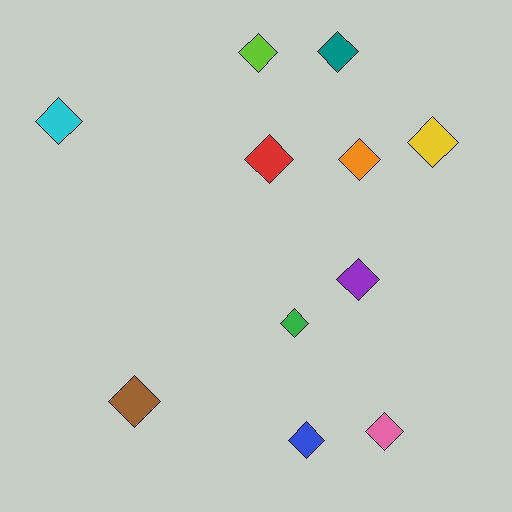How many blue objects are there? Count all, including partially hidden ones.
There is 1 blue object.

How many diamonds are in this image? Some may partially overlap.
There are 11 diamonds.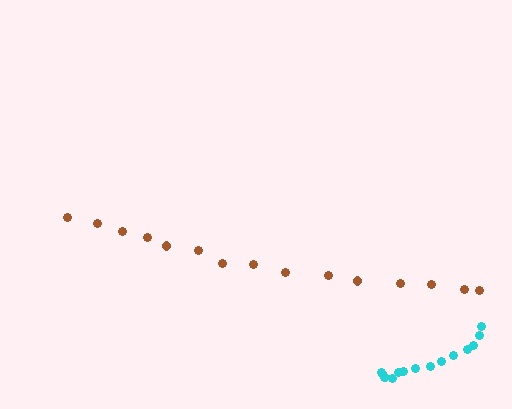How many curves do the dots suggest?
There are 2 distinct paths.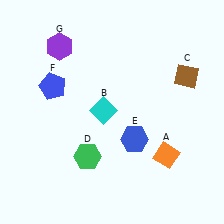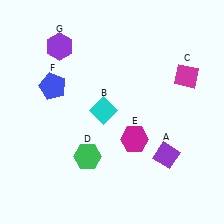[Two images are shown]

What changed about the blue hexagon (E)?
In Image 1, E is blue. In Image 2, it changed to magenta.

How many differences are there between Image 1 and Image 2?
There are 3 differences between the two images.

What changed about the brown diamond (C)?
In Image 1, C is brown. In Image 2, it changed to magenta.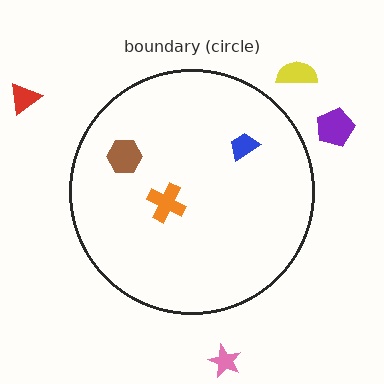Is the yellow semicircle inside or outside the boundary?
Outside.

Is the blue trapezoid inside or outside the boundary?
Inside.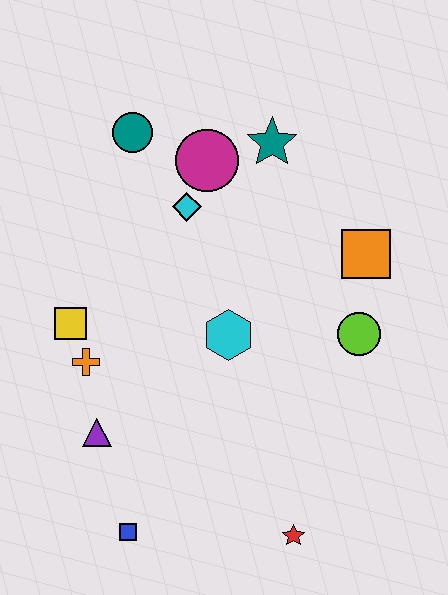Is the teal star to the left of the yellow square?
No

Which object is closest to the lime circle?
The orange square is closest to the lime circle.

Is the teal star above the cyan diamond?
Yes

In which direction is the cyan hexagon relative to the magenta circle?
The cyan hexagon is below the magenta circle.